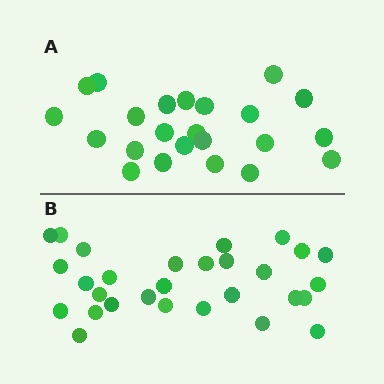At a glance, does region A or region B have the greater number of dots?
Region B (the bottom region) has more dots.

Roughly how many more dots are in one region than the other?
Region B has about 6 more dots than region A.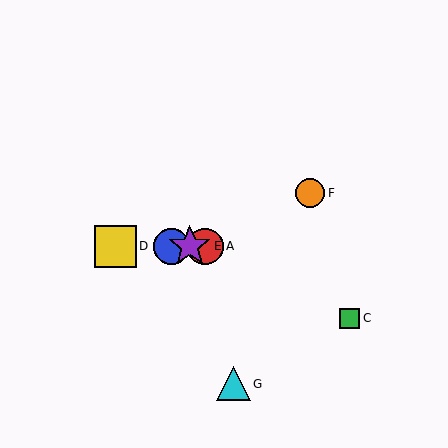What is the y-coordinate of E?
Object E is at y≈246.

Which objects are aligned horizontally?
Objects A, B, D, E are aligned horizontally.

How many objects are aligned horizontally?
4 objects (A, B, D, E) are aligned horizontally.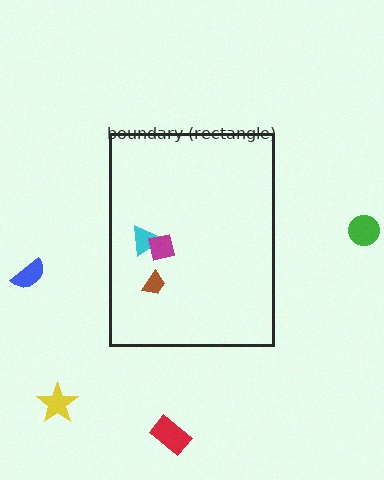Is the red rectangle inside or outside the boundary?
Outside.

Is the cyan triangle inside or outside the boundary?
Inside.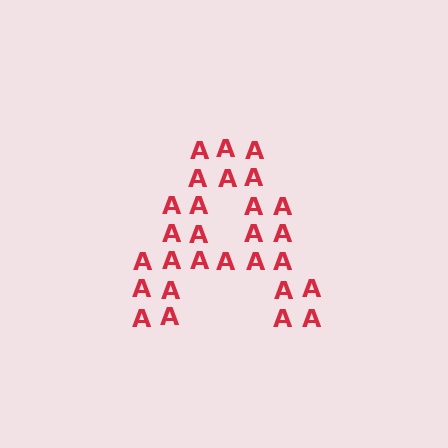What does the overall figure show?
The overall figure shows the letter A.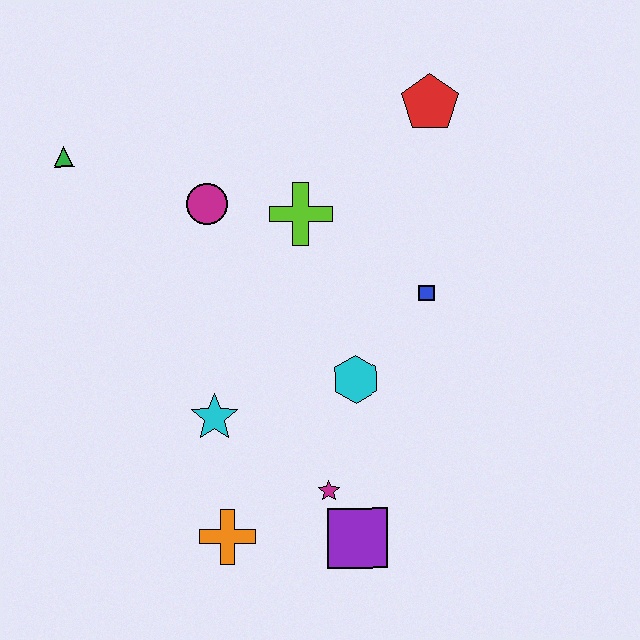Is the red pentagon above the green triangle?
Yes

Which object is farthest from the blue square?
The green triangle is farthest from the blue square.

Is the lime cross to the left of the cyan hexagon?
Yes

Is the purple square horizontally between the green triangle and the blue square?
Yes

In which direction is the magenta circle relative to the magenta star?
The magenta circle is above the magenta star.